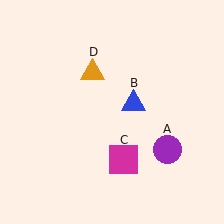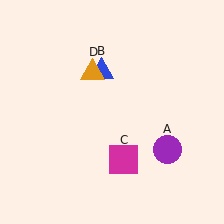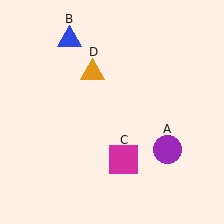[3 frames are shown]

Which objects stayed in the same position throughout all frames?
Purple circle (object A) and magenta square (object C) and orange triangle (object D) remained stationary.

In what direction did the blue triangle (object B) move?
The blue triangle (object B) moved up and to the left.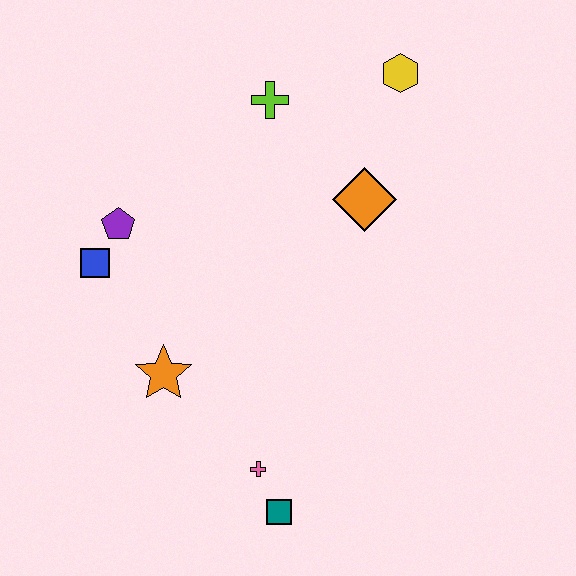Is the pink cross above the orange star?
No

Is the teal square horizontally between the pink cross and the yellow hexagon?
Yes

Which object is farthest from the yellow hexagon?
The teal square is farthest from the yellow hexagon.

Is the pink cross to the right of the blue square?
Yes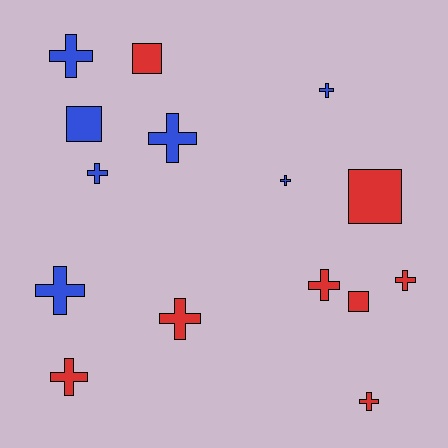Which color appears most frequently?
Red, with 8 objects.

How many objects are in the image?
There are 15 objects.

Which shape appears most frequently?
Cross, with 11 objects.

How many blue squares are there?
There is 1 blue square.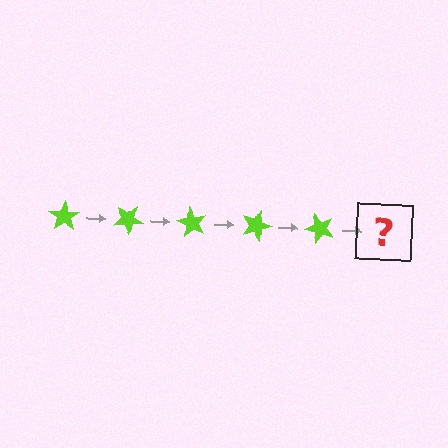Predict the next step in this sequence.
The next step is a lime star rotated 150 degrees.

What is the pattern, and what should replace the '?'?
The pattern is that the star rotates 30 degrees each step. The '?' should be a lime star rotated 150 degrees.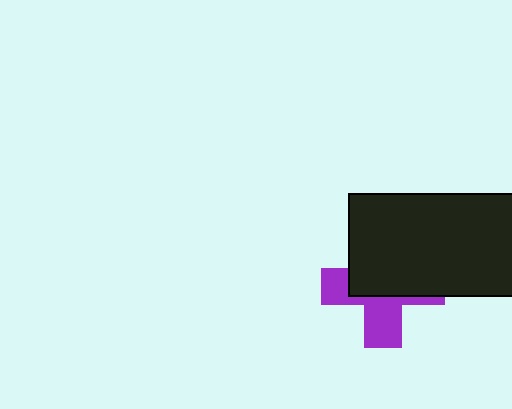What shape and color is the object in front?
The object in front is a black rectangle.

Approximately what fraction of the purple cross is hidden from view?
Roughly 57% of the purple cross is hidden behind the black rectangle.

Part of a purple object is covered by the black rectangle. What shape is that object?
It is a cross.